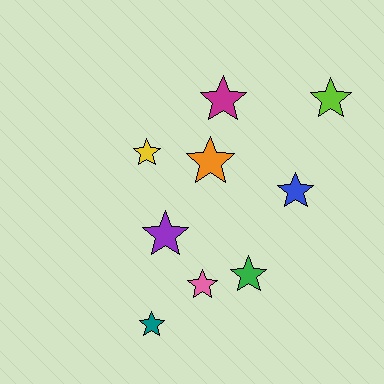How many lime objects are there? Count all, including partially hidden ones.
There is 1 lime object.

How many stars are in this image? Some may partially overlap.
There are 9 stars.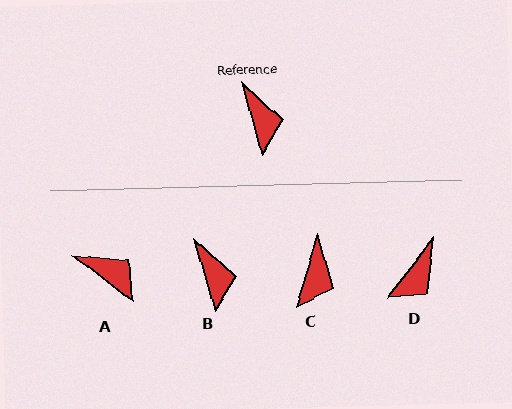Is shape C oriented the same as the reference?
No, it is off by about 32 degrees.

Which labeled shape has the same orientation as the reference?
B.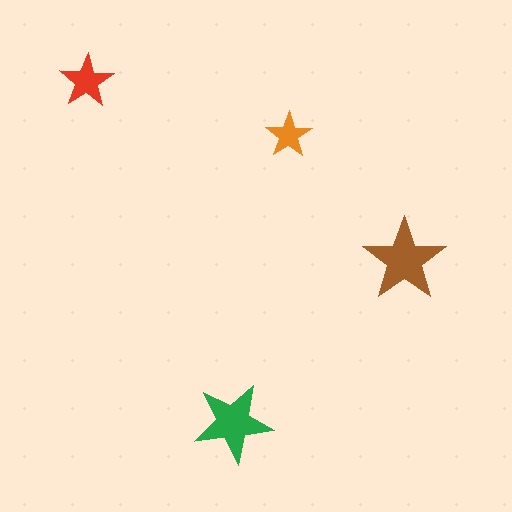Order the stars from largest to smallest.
the brown one, the green one, the red one, the orange one.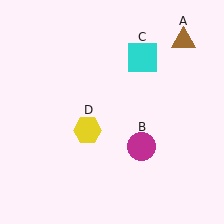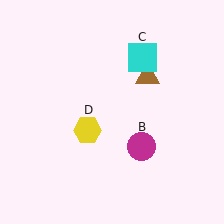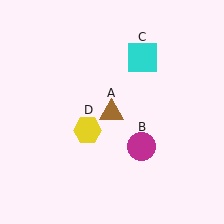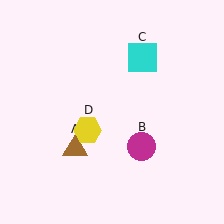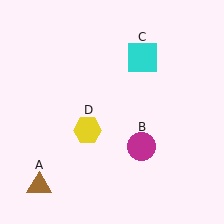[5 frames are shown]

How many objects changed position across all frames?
1 object changed position: brown triangle (object A).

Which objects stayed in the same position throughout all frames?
Magenta circle (object B) and cyan square (object C) and yellow hexagon (object D) remained stationary.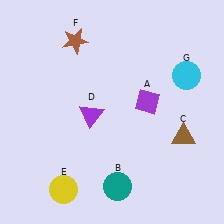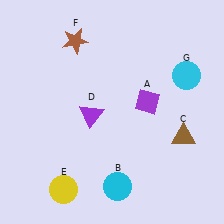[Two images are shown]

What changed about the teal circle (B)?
In Image 1, B is teal. In Image 2, it changed to cyan.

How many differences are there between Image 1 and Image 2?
There is 1 difference between the two images.